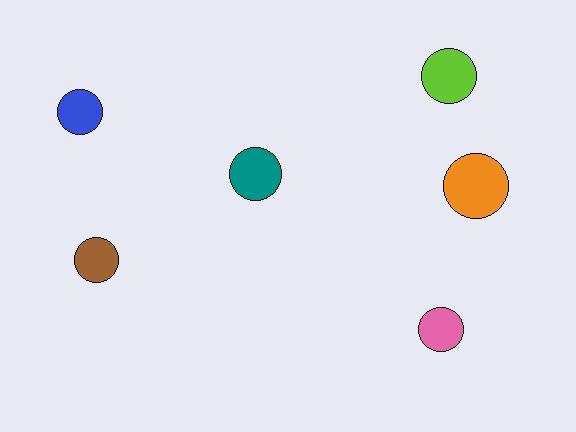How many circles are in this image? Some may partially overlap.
There are 6 circles.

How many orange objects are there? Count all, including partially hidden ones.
There is 1 orange object.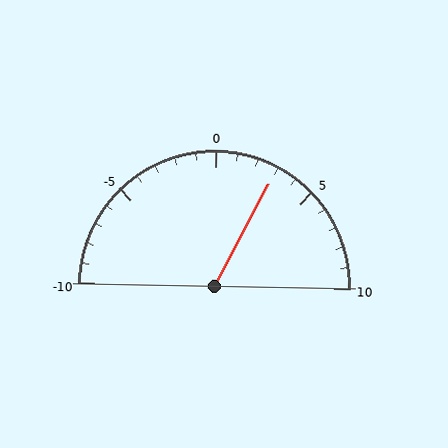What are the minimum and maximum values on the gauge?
The gauge ranges from -10 to 10.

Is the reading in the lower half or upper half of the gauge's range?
The reading is in the upper half of the range (-10 to 10).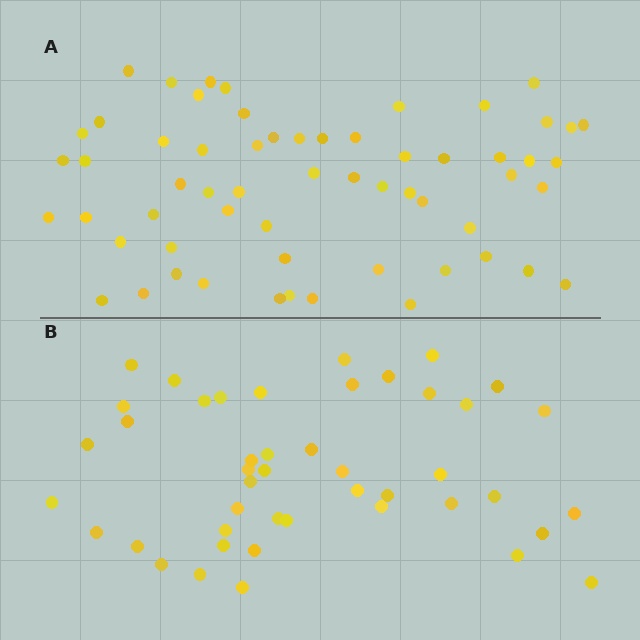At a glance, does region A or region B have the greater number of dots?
Region A (the top region) has more dots.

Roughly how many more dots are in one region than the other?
Region A has approximately 15 more dots than region B.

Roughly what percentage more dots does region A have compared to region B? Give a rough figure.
About 35% more.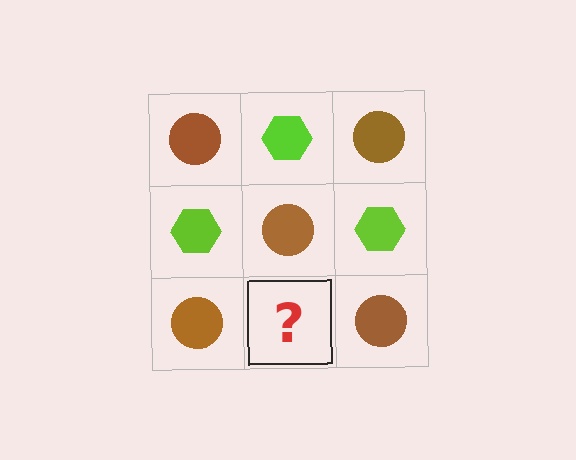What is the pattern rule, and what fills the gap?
The rule is that it alternates brown circle and lime hexagon in a checkerboard pattern. The gap should be filled with a lime hexagon.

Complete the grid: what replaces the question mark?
The question mark should be replaced with a lime hexagon.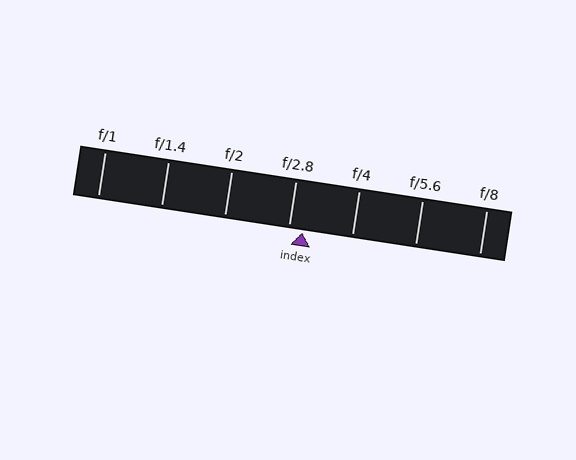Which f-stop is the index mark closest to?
The index mark is closest to f/2.8.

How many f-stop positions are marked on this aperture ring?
There are 7 f-stop positions marked.